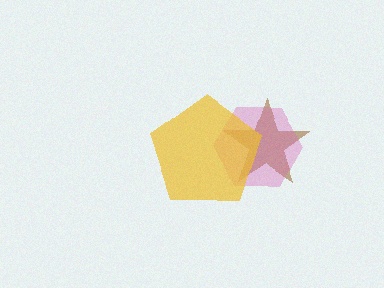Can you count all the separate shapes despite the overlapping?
Yes, there are 3 separate shapes.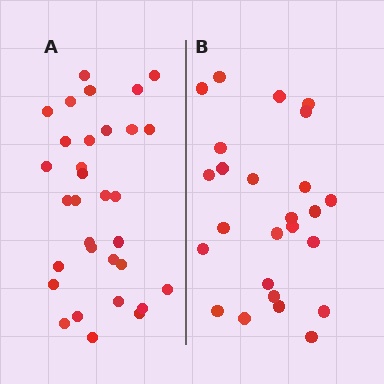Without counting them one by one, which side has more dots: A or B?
Region A (the left region) has more dots.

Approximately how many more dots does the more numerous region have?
Region A has roughly 8 or so more dots than region B.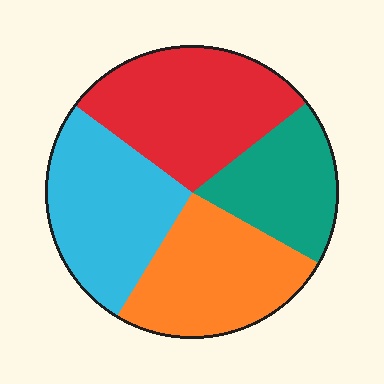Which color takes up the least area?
Teal, at roughly 20%.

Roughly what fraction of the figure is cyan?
Cyan covers 27% of the figure.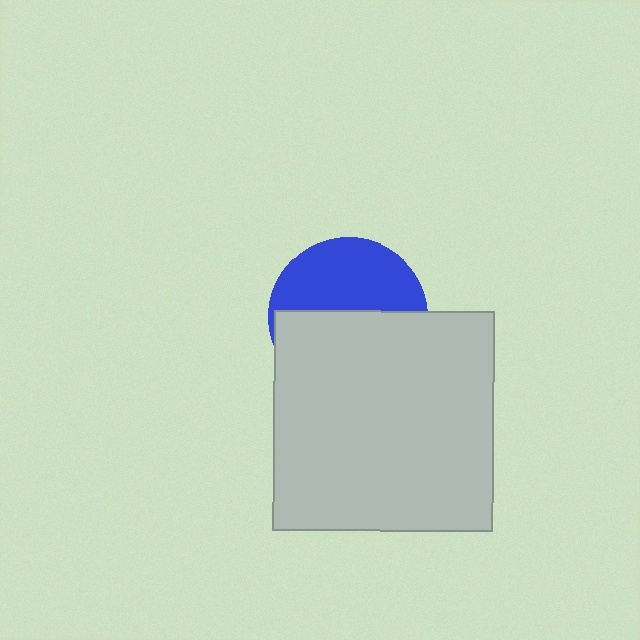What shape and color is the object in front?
The object in front is a light gray square.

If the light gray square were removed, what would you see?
You would see the complete blue circle.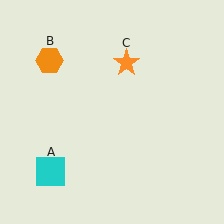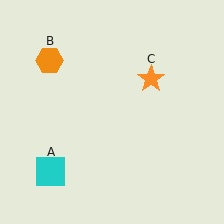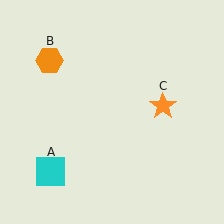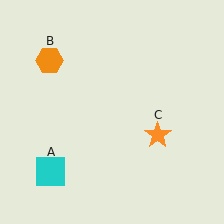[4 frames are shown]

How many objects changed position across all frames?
1 object changed position: orange star (object C).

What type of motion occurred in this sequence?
The orange star (object C) rotated clockwise around the center of the scene.